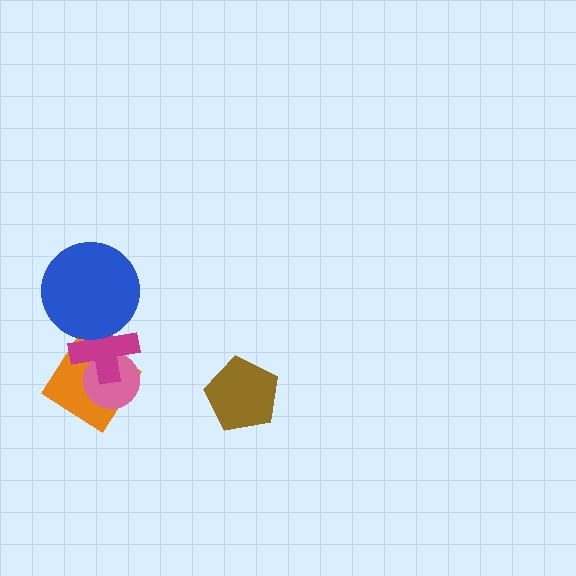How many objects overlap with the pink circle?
2 objects overlap with the pink circle.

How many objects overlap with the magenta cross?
3 objects overlap with the magenta cross.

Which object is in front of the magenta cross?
The blue circle is in front of the magenta cross.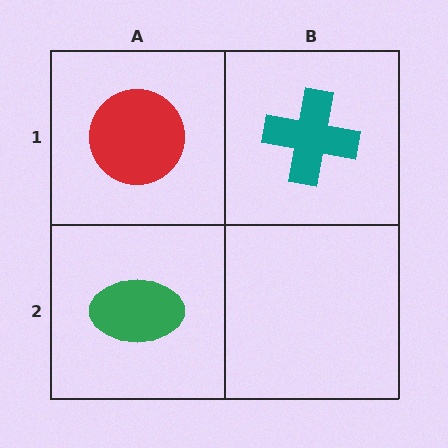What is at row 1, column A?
A red circle.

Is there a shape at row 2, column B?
No, that cell is empty.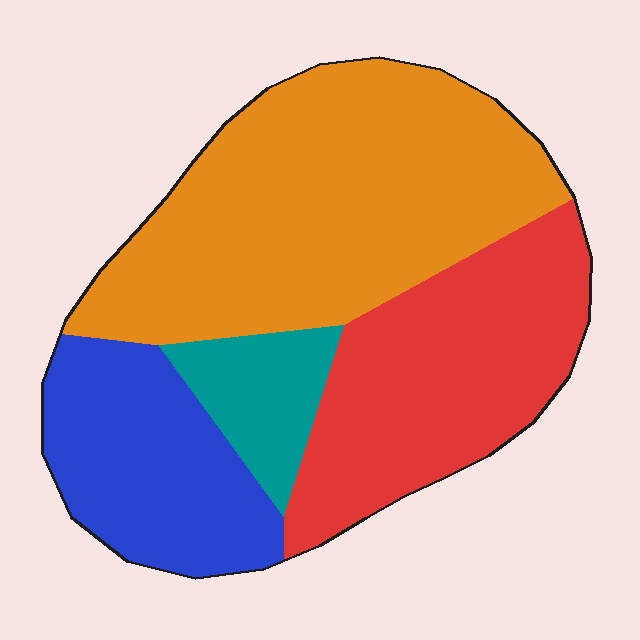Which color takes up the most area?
Orange, at roughly 45%.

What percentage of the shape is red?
Red takes up about one quarter (1/4) of the shape.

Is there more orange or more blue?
Orange.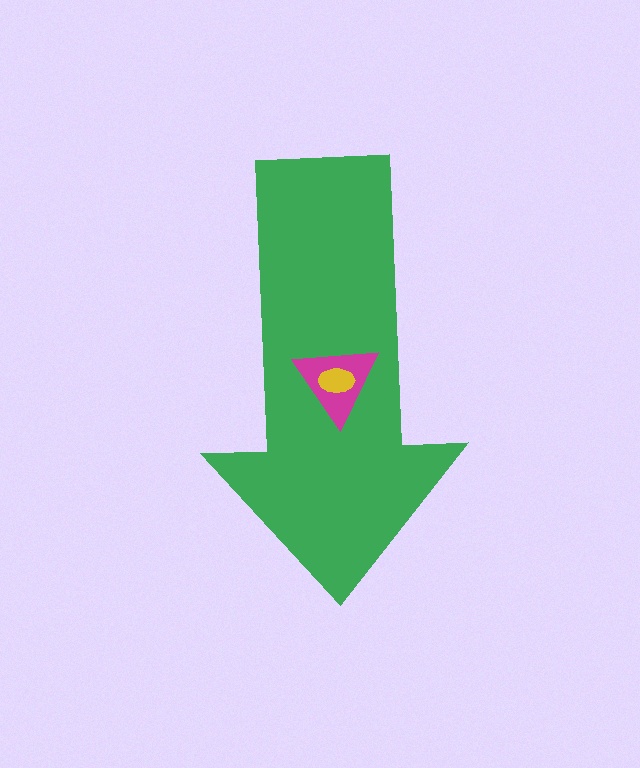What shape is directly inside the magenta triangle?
The yellow ellipse.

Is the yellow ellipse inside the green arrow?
Yes.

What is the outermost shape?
The green arrow.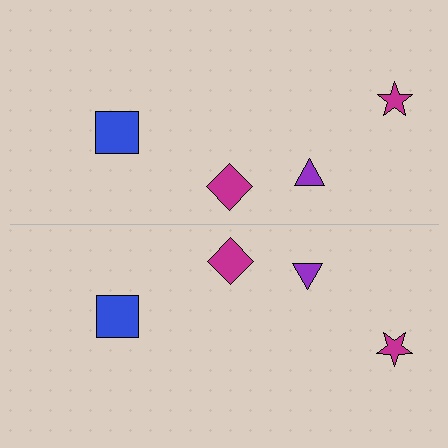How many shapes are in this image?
There are 8 shapes in this image.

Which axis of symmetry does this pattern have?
The pattern has a horizontal axis of symmetry running through the center of the image.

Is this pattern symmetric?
Yes, this pattern has bilateral (reflection) symmetry.